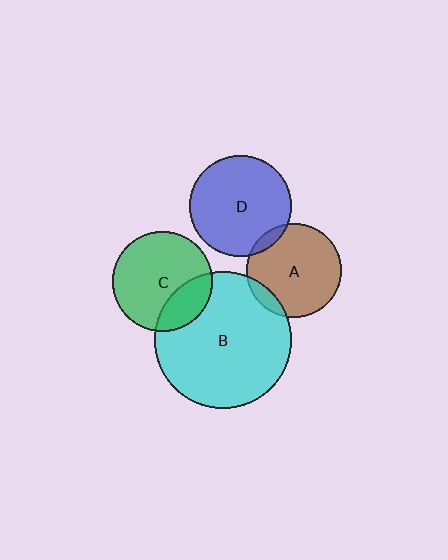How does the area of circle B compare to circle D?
Approximately 1.8 times.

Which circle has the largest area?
Circle B (cyan).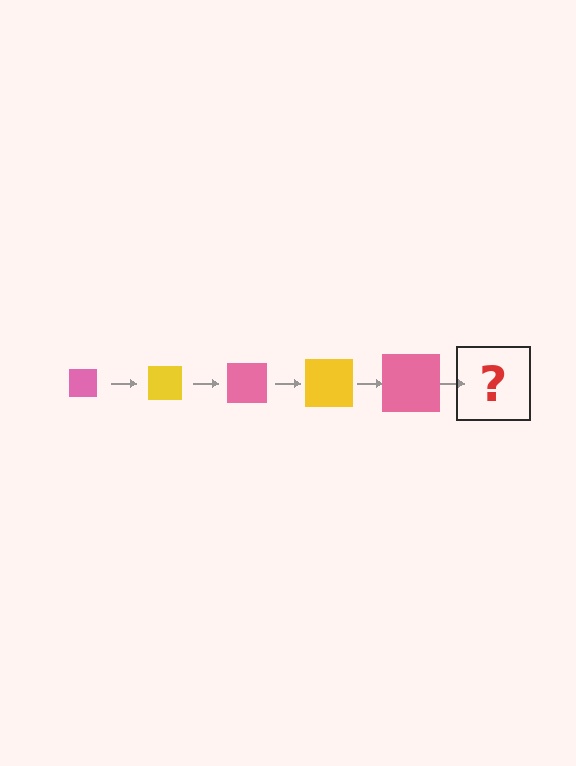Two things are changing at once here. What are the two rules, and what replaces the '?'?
The two rules are that the square grows larger each step and the color cycles through pink and yellow. The '?' should be a yellow square, larger than the previous one.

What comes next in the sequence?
The next element should be a yellow square, larger than the previous one.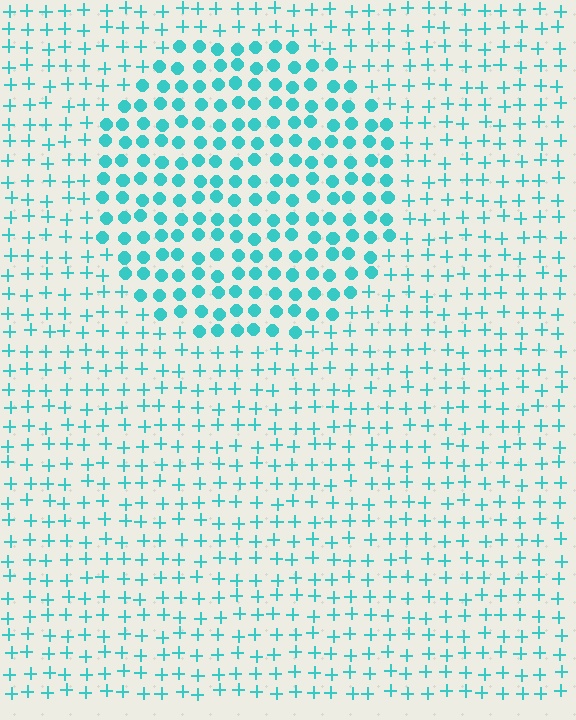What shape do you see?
I see a circle.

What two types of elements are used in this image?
The image uses circles inside the circle region and plus signs outside it.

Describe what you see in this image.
The image is filled with small cyan elements arranged in a uniform grid. A circle-shaped region contains circles, while the surrounding area contains plus signs. The boundary is defined purely by the change in element shape.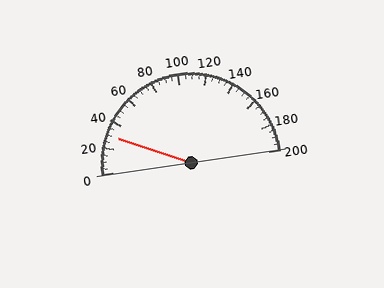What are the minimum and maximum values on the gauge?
The gauge ranges from 0 to 200.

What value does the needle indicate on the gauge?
The needle indicates approximately 30.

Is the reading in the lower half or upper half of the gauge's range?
The reading is in the lower half of the range (0 to 200).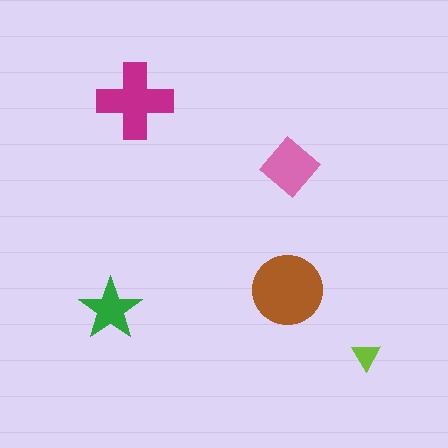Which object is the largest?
The brown circle.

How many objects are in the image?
There are 5 objects in the image.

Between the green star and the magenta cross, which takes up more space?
The magenta cross.